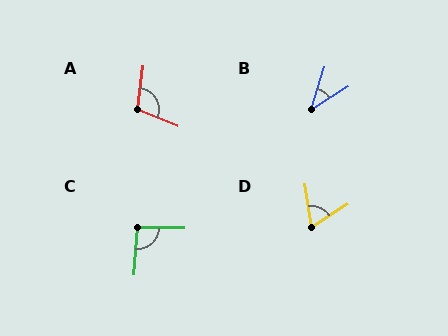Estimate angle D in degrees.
Approximately 65 degrees.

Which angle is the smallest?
B, at approximately 41 degrees.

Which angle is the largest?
A, at approximately 106 degrees.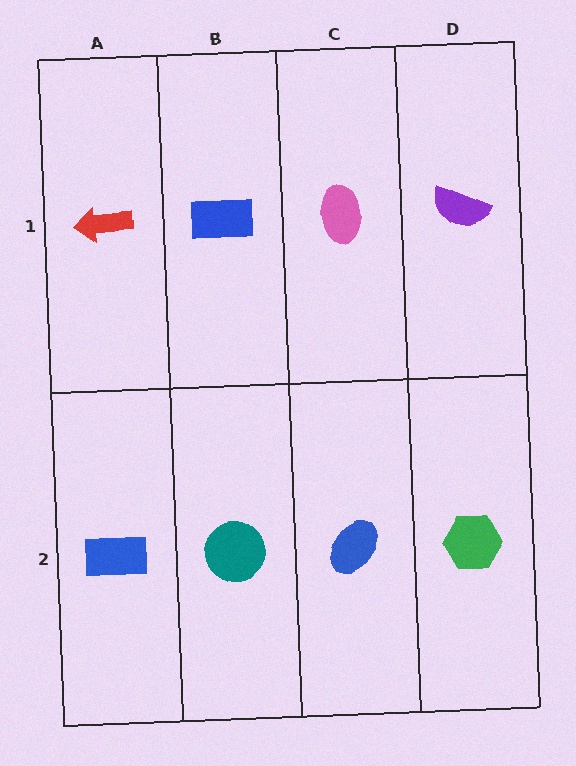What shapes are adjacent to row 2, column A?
A red arrow (row 1, column A), a teal circle (row 2, column B).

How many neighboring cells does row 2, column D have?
2.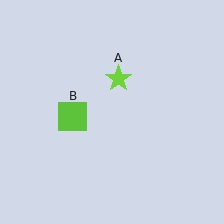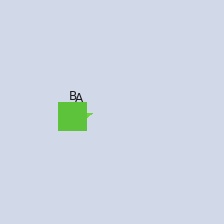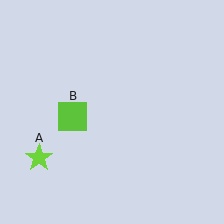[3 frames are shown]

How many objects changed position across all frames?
1 object changed position: lime star (object A).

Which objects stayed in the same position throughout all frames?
Lime square (object B) remained stationary.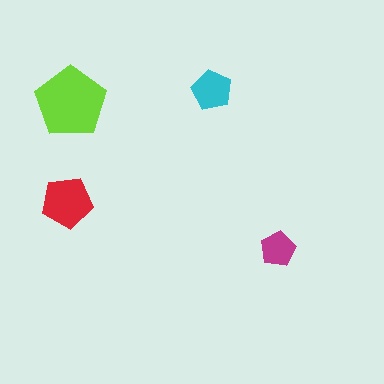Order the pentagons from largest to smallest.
the lime one, the red one, the cyan one, the magenta one.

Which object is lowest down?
The magenta pentagon is bottommost.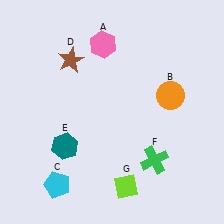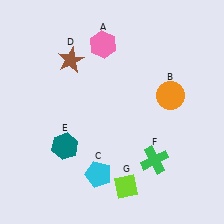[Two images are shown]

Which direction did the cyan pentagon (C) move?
The cyan pentagon (C) moved right.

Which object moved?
The cyan pentagon (C) moved right.